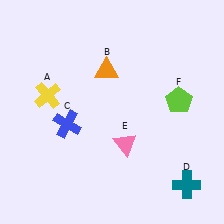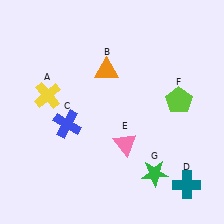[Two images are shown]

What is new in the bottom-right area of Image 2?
A green star (G) was added in the bottom-right area of Image 2.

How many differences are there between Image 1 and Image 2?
There is 1 difference between the two images.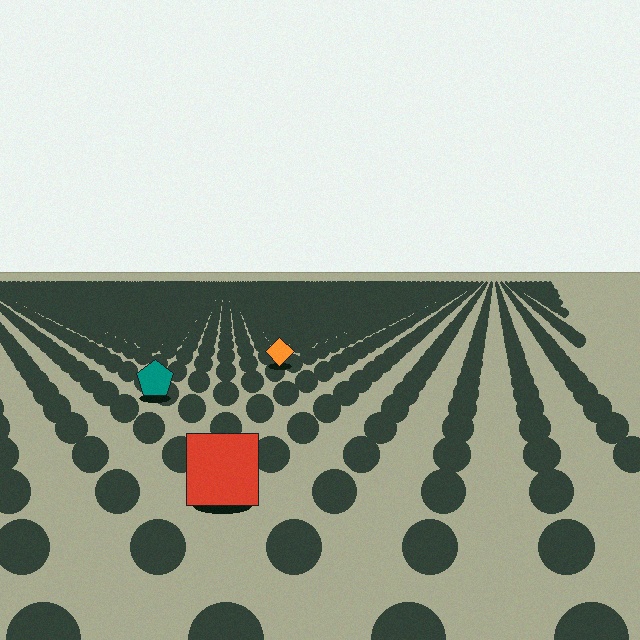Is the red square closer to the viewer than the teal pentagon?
Yes. The red square is closer — you can tell from the texture gradient: the ground texture is coarser near it.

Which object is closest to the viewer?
The red square is closest. The texture marks near it are larger and more spread out.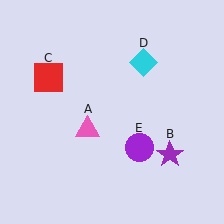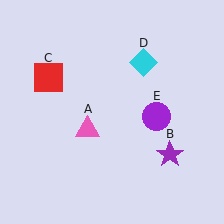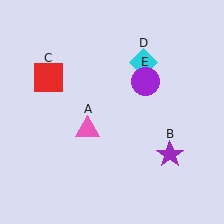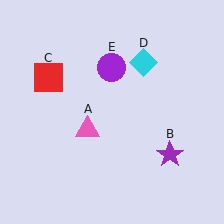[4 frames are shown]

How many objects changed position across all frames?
1 object changed position: purple circle (object E).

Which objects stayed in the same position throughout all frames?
Pink triangle (object A) and purple star (object B) and red square (object C) and cyan diamond (object D) remained stationary.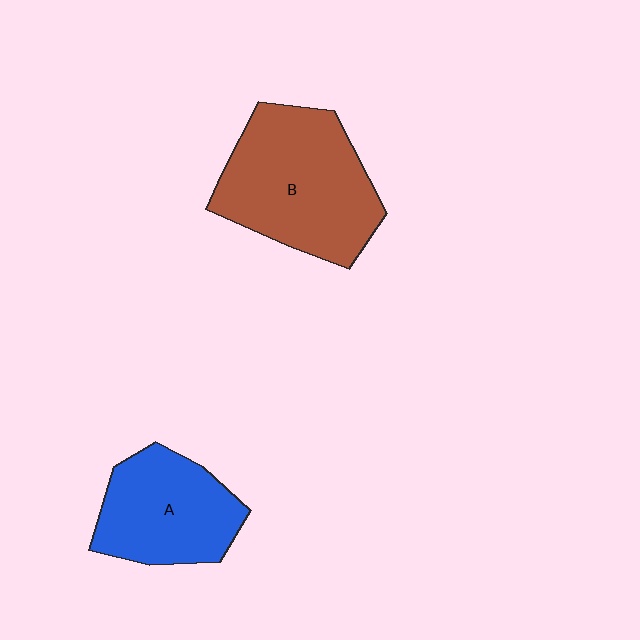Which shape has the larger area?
Shape B (brown).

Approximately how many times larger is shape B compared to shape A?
Approximately 1.4 times.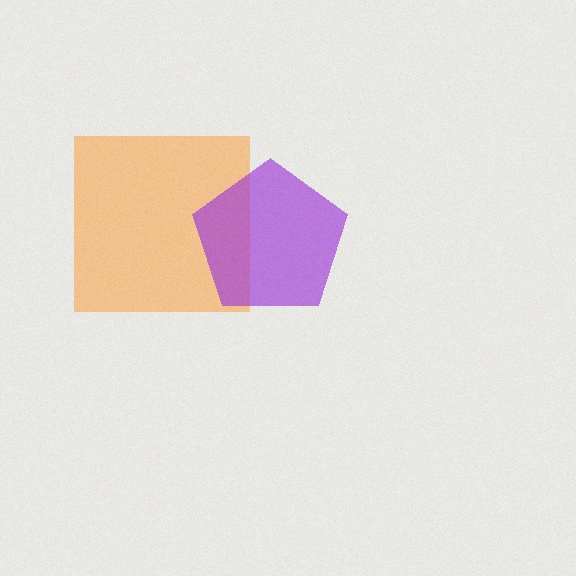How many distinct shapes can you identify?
There are 2 distinct shapes: an orange square, a purple pentagon.